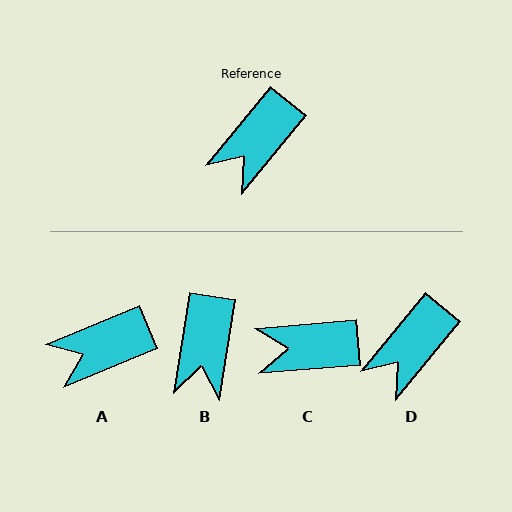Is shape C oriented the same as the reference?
No, it is off by about 46 degrees.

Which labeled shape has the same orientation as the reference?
D.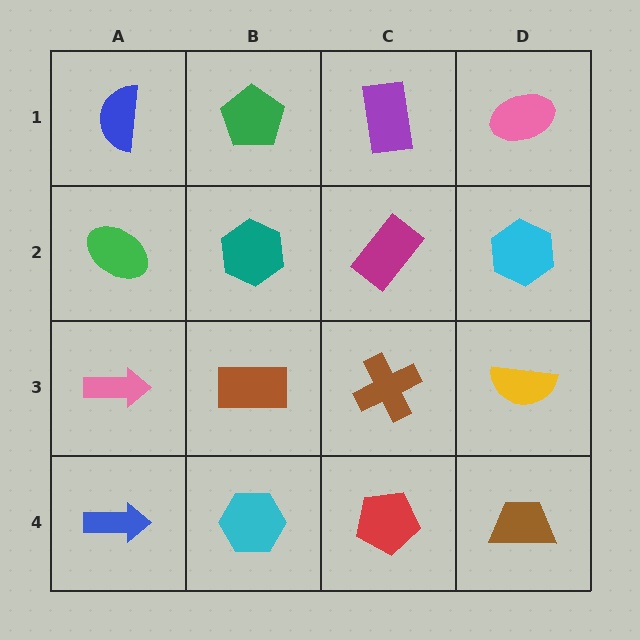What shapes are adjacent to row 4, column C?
A brown cross (row 3, column C), a cyan hexagon (row 4, column B), a brown trapezoid (row 4, column D).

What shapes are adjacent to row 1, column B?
A teal hexagon (row 2, column B), a blue semicircle (row 1, column A), a purple rectangle (row 1, column C).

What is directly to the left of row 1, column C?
A green pentagon.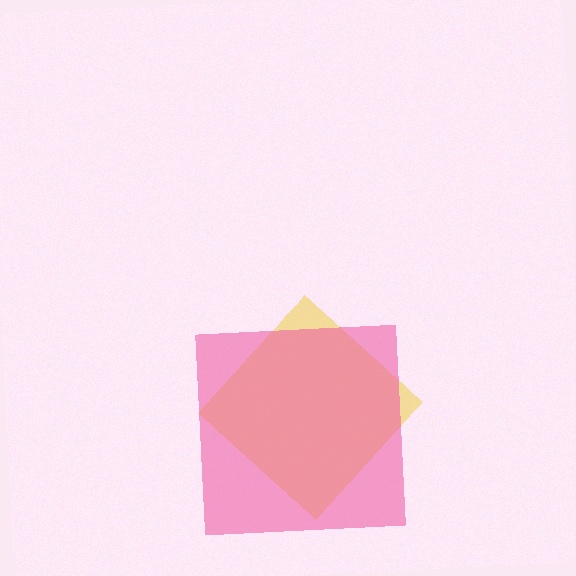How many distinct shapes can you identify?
There are 2 distinct shapes: a yellow diamond, a pink square.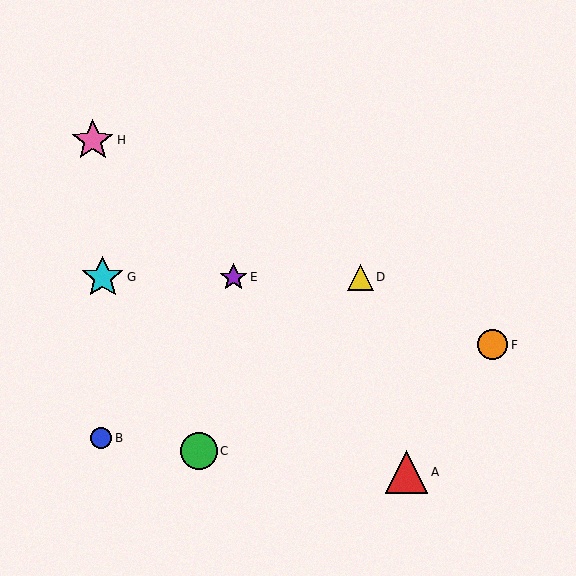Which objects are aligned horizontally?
Objects D, E, G are aligned horizontally.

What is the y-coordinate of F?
Object F is at y≈345.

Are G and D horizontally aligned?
Yes, both are at y≈277.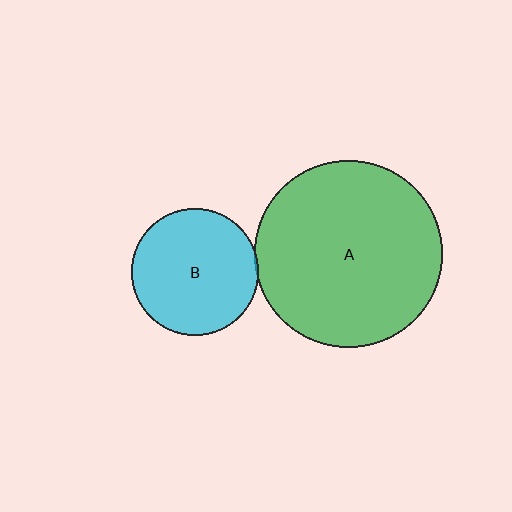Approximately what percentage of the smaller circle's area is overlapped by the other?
Approximately 5%.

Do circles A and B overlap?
Yes.